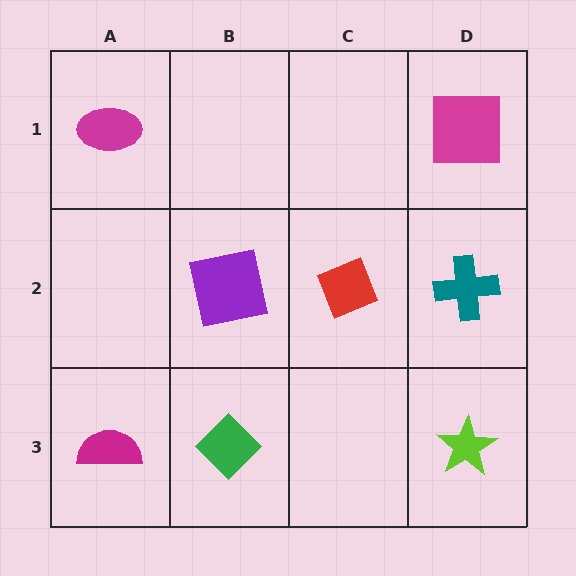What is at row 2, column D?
A teal cross.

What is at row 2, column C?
A red diamond.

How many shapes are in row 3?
3 shapes.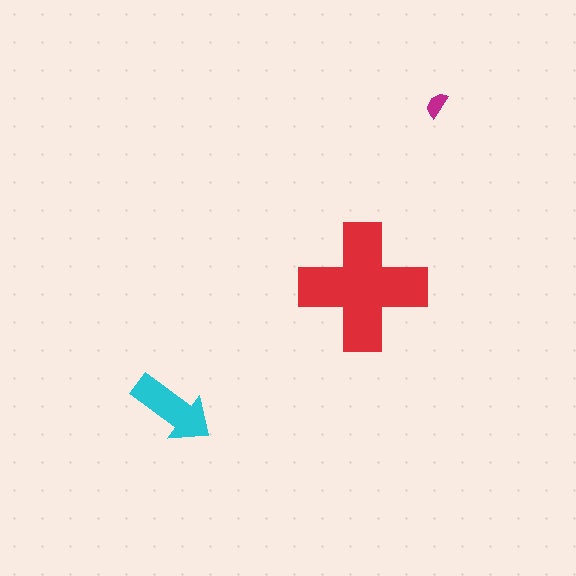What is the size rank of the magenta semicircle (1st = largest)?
3rd.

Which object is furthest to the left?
The cyan arrow is leftmost.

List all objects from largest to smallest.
The red cross, the cyan arrow, the magenta semicircle.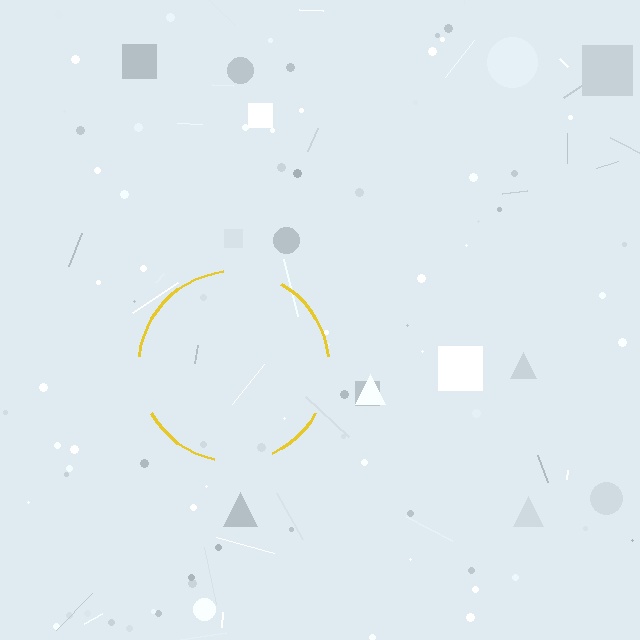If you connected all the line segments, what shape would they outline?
They would outline a circle.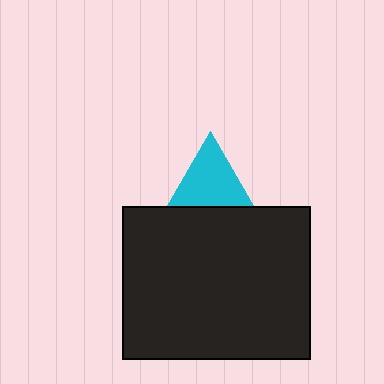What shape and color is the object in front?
The object in front is a black rectangle.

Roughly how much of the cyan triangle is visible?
About half of it is visible (roughly 53%).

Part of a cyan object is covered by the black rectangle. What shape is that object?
It is a triangle.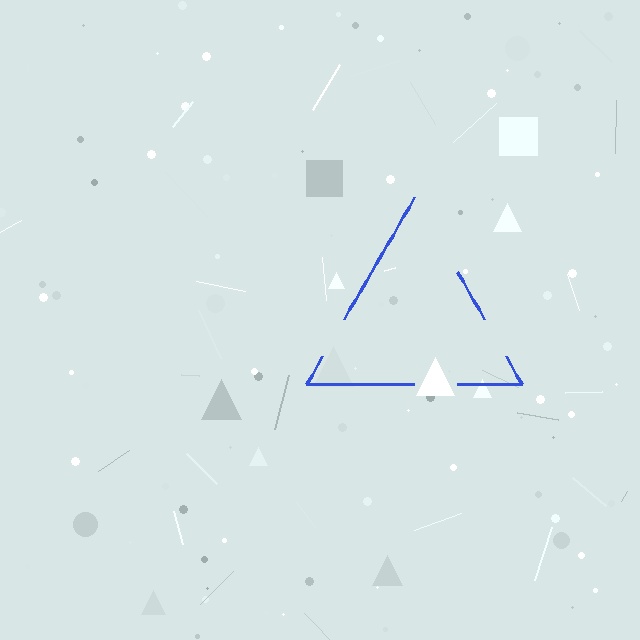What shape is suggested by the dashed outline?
The dashed outline suggests a triangle.